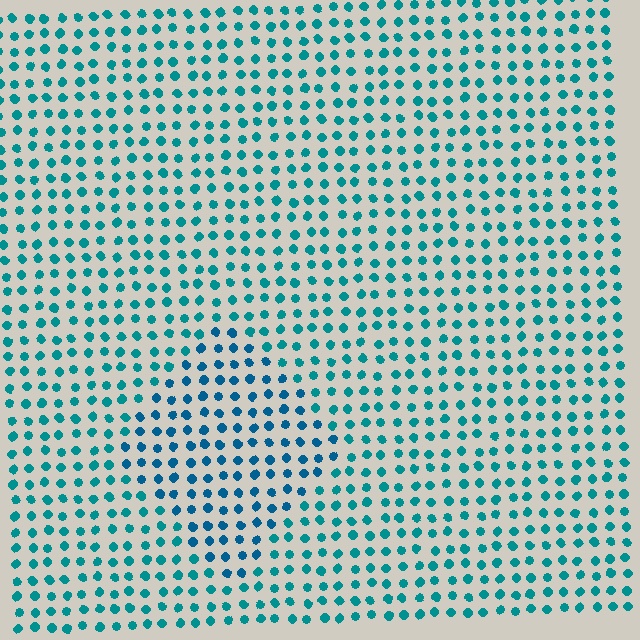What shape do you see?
I see a diamond.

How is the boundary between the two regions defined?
The boundary is defined purely by a slight shift in hue (about 20 degrees). Spacing, size, and orientation are identical on both sides.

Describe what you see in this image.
The image is filled with small teal elements in a uniform arrangement. A diamond-shaped region is visible where the elements are tinted to a slightly different hue, forming a subtle color boundary.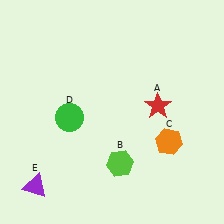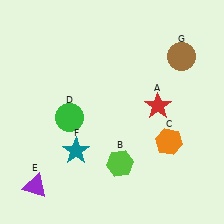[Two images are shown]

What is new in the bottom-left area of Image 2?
A teal star (F) was added in the bottom-left area of Image 2.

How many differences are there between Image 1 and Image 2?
There are 2 differences between the two images.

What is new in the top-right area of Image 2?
A brown circle (G) was added in the top-right area of Image 2.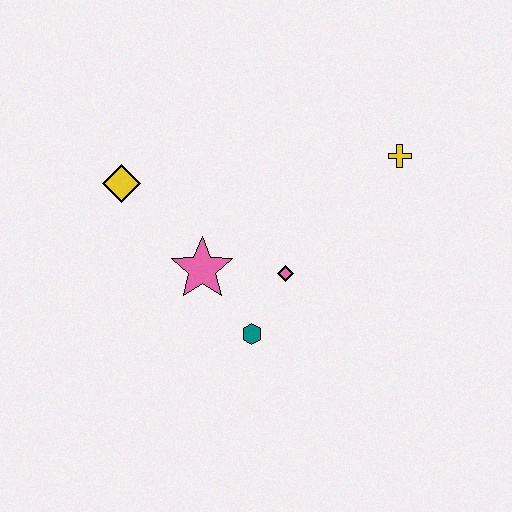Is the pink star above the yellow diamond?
No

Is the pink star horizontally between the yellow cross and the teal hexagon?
No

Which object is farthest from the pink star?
The yellow cross is farthest from the pink star.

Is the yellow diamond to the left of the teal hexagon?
Yes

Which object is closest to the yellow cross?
The pink diamond is closest to the yellow cross.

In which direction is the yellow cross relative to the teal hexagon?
The yellow cross is above the teal hexagon.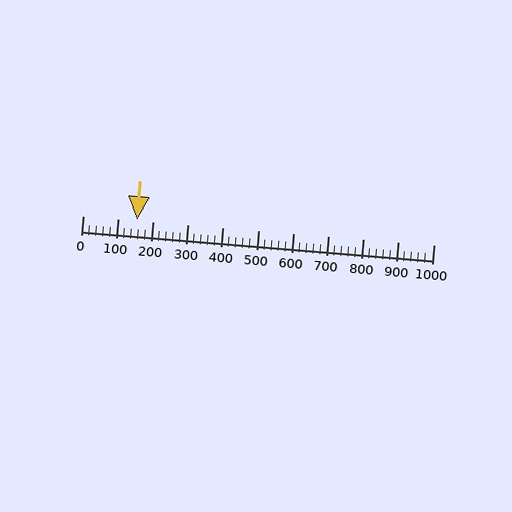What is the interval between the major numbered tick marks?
The major tick marks are spaced 100 units apart.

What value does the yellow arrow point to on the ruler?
The yellow arrow points to approximately 156.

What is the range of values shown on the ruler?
The ruler shows values from 0 to 1000.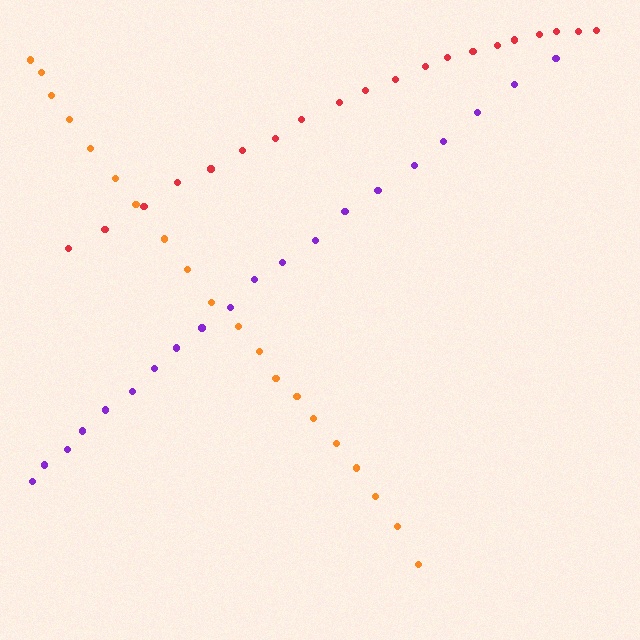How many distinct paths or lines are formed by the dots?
There are 3 distinct paths.